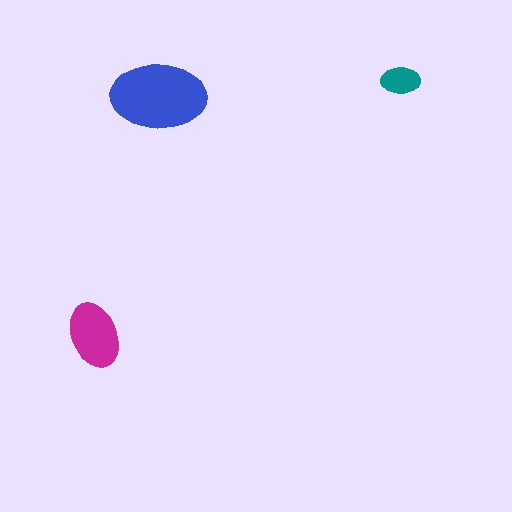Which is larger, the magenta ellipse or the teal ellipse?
The magenta one.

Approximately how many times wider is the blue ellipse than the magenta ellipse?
About 1.5 times wider.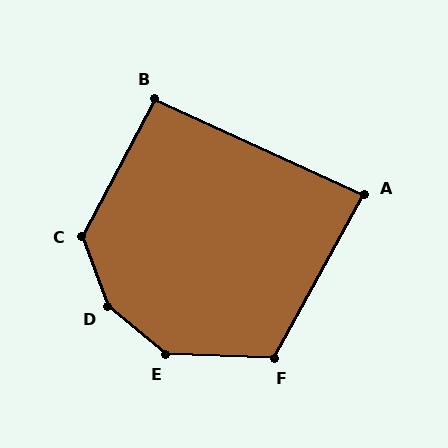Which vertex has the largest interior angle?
D, at approximately 149 degrees.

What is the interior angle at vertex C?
Approximately 132 degrees (obtuse).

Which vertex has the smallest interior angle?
A, at approximately 86 degrees.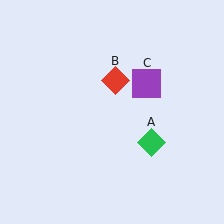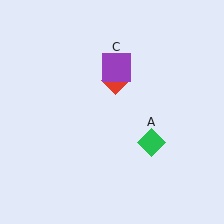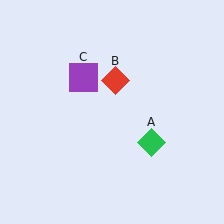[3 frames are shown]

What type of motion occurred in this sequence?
The purple square (object C) rotated counterclockwise around the center of the scene.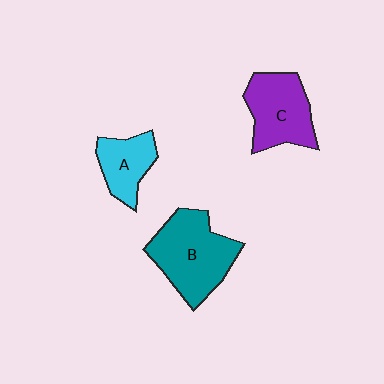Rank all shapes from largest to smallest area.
From largest to smallest: B (teal), C (purple), A (cyan).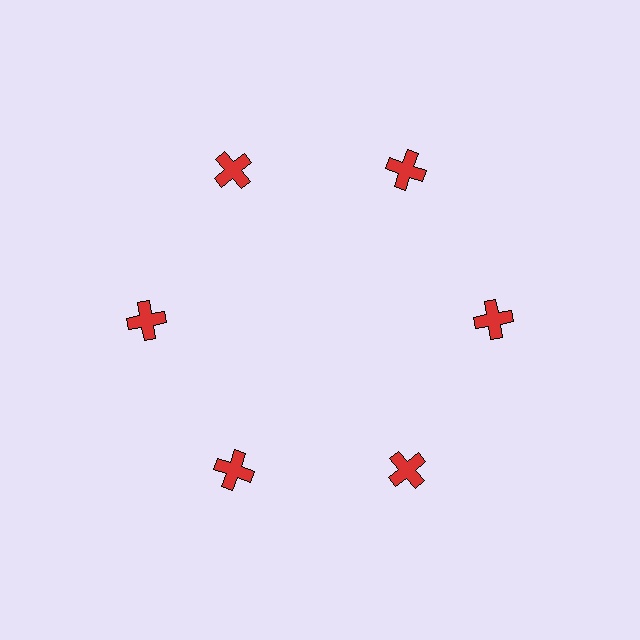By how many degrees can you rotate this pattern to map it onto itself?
The pattern maps onto itself every 60 degrees of rotation.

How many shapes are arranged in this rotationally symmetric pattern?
There are 6 shapes, arranged in 6 groups of 1.